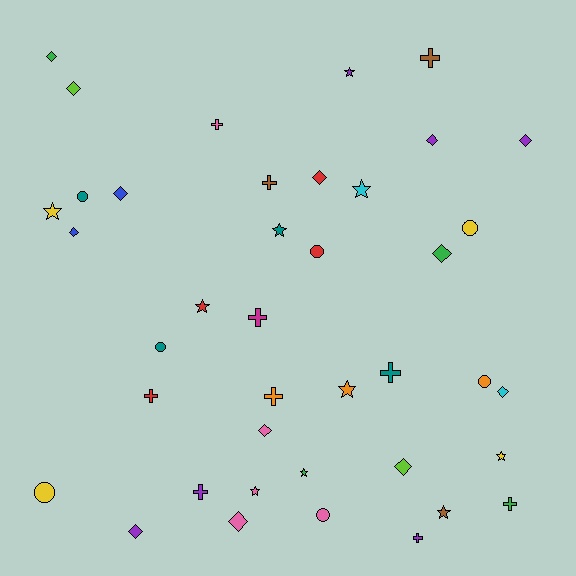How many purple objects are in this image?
There are 6 purple objects.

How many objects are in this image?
There are 40 objects.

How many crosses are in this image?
There are 10 crosses.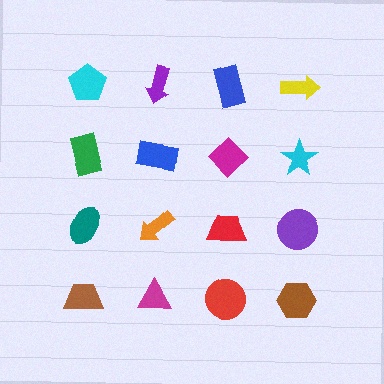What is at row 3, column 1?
A teal ellipse.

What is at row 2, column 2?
A blue rectangle.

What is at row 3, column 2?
An orange arrow.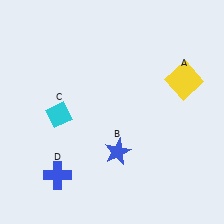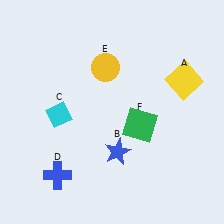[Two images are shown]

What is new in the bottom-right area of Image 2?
A green square (F) was added in the bottom-right area of Image 2.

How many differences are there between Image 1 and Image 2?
There are 2 differences between the two images.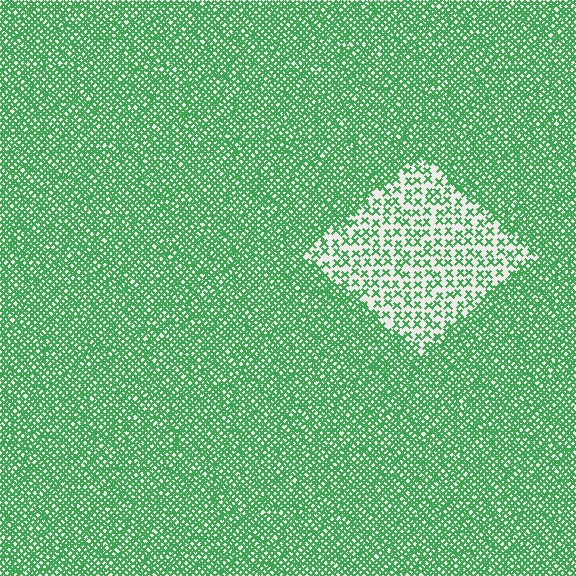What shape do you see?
I see a diamond.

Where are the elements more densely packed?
The elements are more densely packed outside the diamond boundary.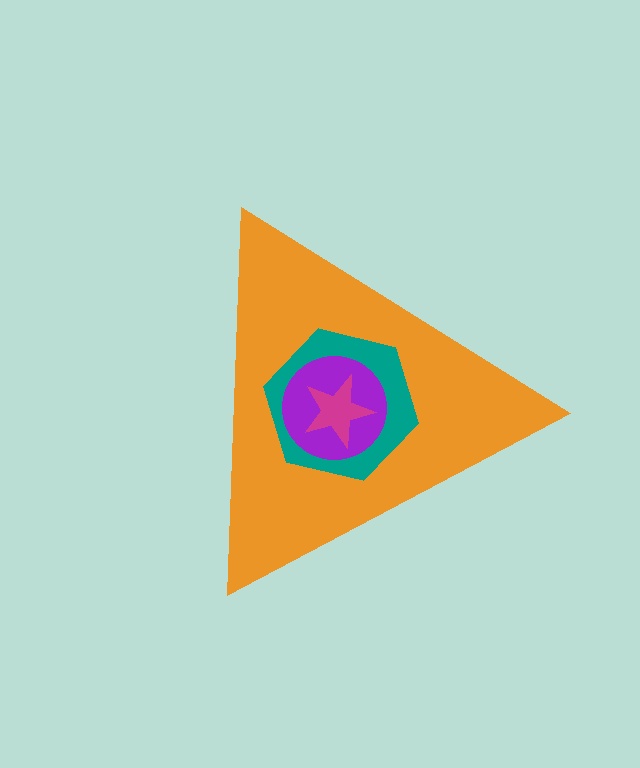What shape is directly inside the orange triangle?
The teal hexagon.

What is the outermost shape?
The orange triangle.